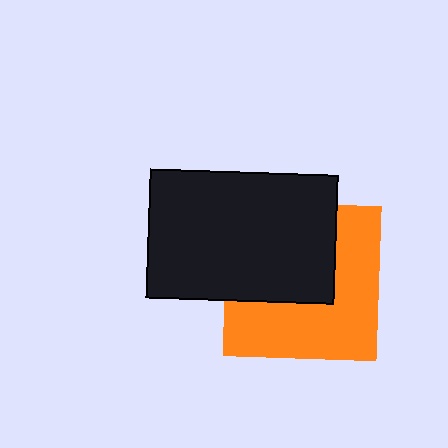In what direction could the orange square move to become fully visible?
The orange square could move toward the lower-right. That would shift it out from behind the black rectangle entirely.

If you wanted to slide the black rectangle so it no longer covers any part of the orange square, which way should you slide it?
Slide it toward the upper-left — that is the most direct way to separate the two shapes.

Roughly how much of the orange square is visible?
About half of it is visible (roughly 54%).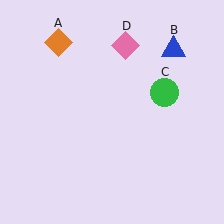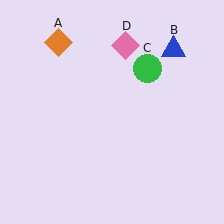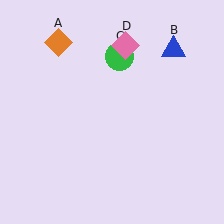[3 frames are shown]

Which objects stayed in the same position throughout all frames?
Orange diamond (object A) and blue triangle (object B) and pink diamond (object D) remained stationary.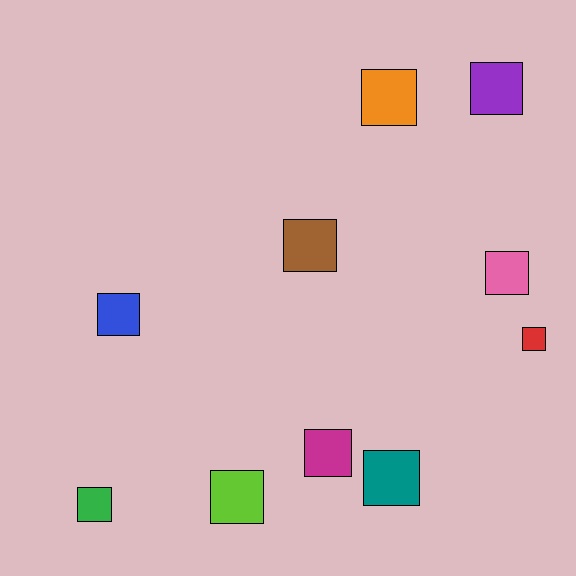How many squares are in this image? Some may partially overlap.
There are 10 squares.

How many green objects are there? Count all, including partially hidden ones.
There is 1 green object.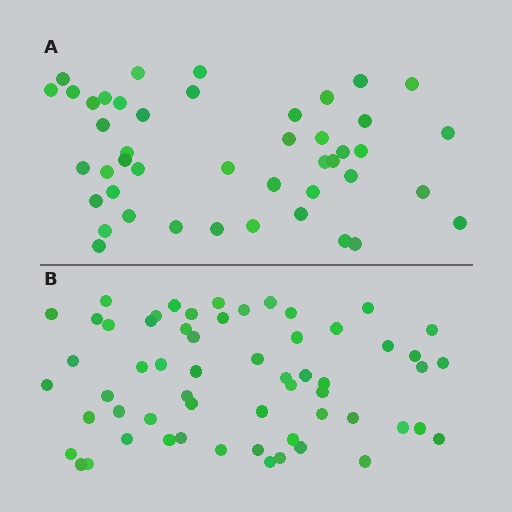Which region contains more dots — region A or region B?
Region B (the bottom region) has more dots.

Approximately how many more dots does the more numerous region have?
Region B has approximately 15 more dots than region A.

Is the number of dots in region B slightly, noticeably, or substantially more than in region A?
Region B has noticeably more, but not dramatically so. The ratio is roughly 1.3 to 1.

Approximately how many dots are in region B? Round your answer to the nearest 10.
About 60 dots. (The exact count is 59, which rounds to 60.)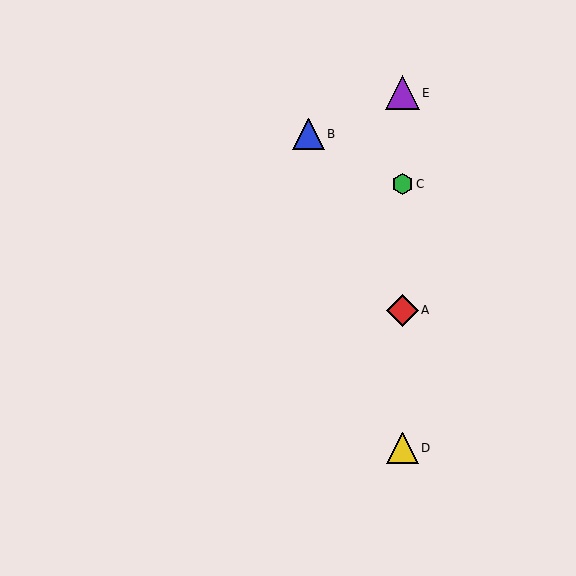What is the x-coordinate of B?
Object B is at x≈308.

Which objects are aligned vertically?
Objects A, C, D, E are aligned vertically.